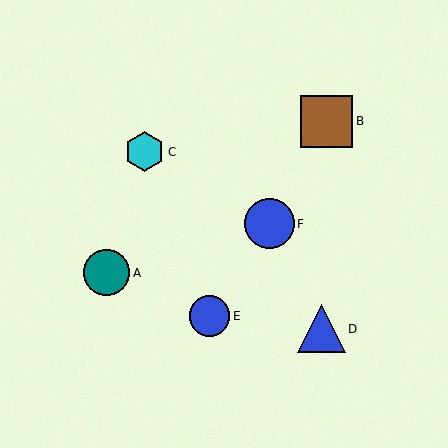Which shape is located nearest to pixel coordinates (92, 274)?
The teal circle (labeled A) at (107, 273) is nearest to that location.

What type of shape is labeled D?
Shape D is a blue triangle.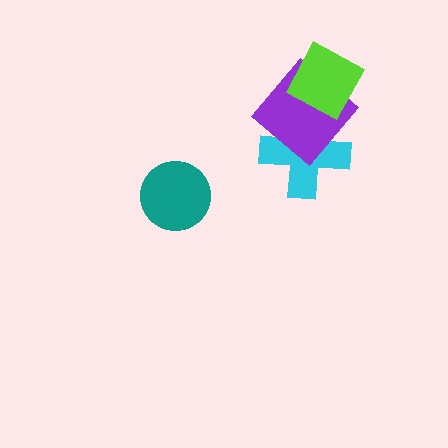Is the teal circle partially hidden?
No, no other shape covers it.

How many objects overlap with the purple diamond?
2 objects overlap with the purple diamond.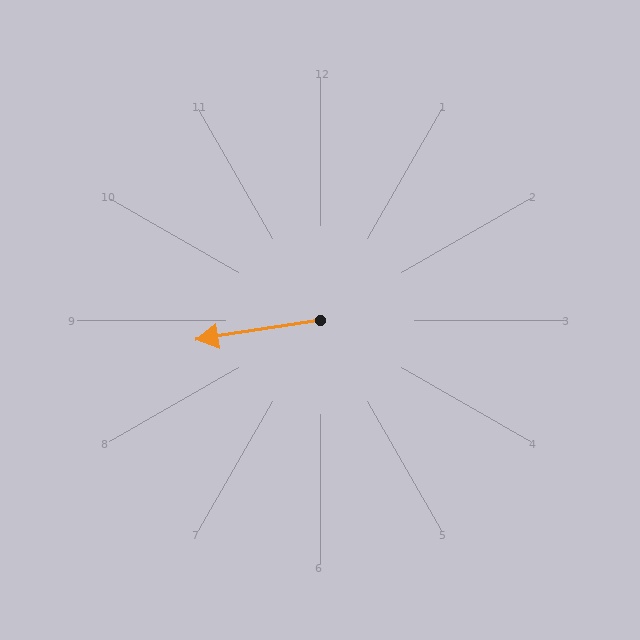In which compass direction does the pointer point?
West.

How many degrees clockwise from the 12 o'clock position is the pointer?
Approximately 261 degrees.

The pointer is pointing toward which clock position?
Roughly 9 o'clock.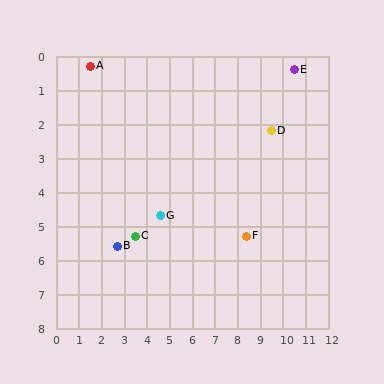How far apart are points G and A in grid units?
Points G and A are about 5.4 grid units apart.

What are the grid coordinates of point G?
Point G is at approximately (4.6, 4.7).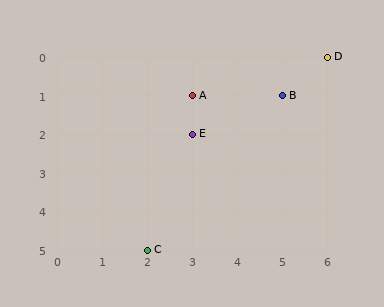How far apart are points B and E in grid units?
Points B and E are 2 columns and 1 row apart (about 2.2 grid units diagonally).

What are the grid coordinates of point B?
Point B is at grid coordinates (5, 1).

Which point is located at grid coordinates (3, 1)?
Point A is at (3, 1).